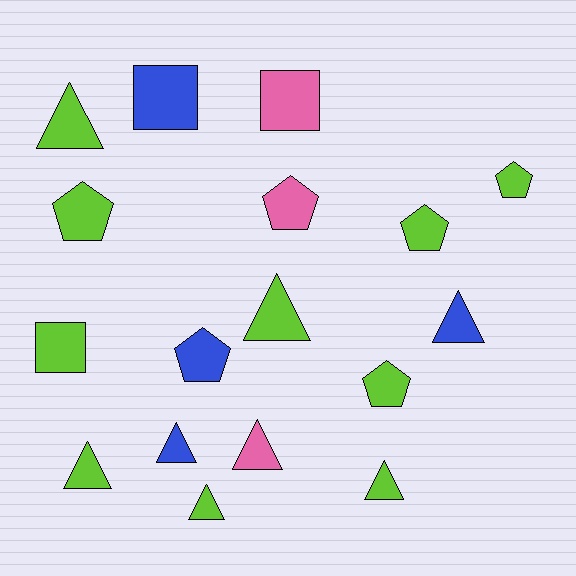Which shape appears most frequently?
Triangle, with 8 objects.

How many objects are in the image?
There are 17 objects.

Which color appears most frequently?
Lime, with 10 objects.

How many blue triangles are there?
There are 2 blue triangles.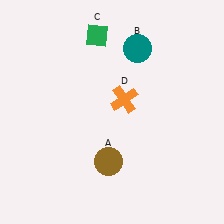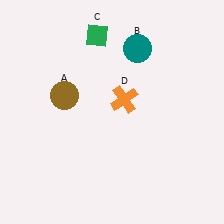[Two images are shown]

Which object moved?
The brown circle (A) moved up.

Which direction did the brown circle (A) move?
The brown circle (A) moved up.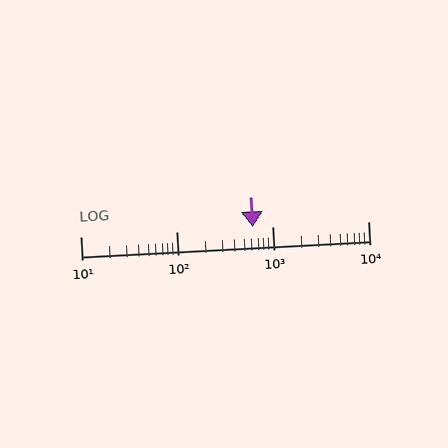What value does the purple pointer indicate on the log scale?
The pointer indicates approximately 630.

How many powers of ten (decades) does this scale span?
The scale spans 3 decades, from 10 to 10000.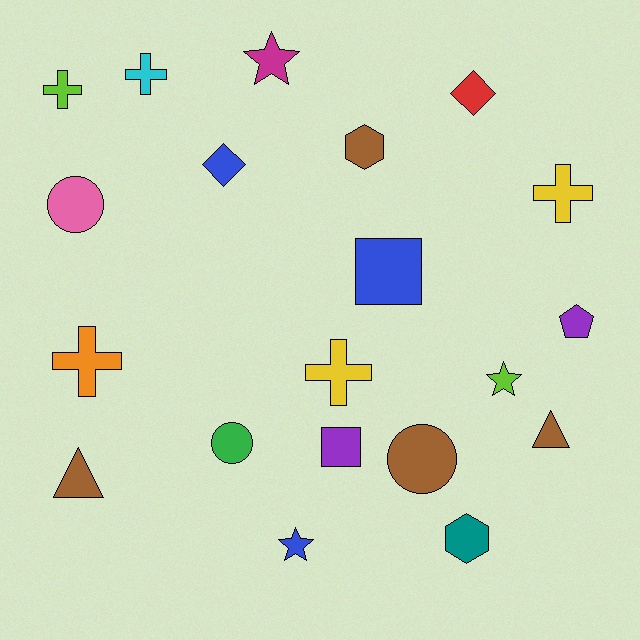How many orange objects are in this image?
There is 1 orange object.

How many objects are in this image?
There are 20 objects.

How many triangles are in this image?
There are 2 triangles.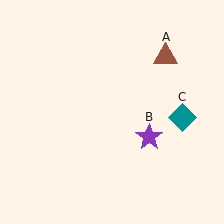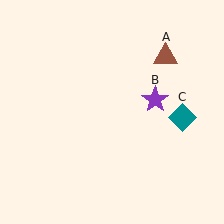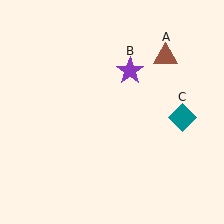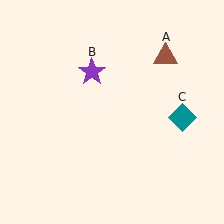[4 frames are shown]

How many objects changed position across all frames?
1 object changed position: purple star (object B).